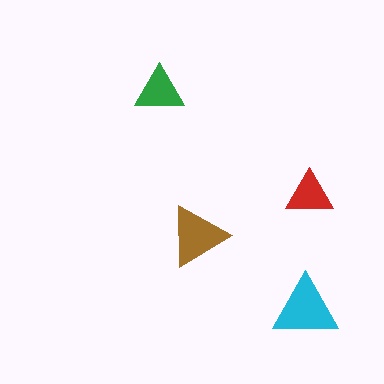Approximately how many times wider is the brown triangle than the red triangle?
About 1.5 times wider.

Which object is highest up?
The green triangle is topmost.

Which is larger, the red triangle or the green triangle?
The green one.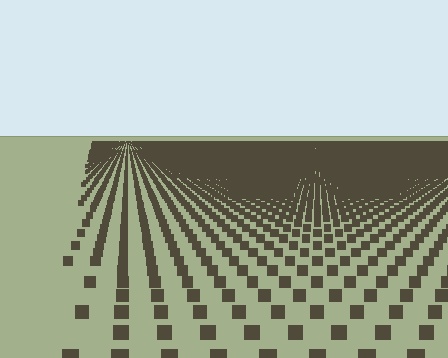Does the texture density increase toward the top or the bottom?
Density increases toward the top.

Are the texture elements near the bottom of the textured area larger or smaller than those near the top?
Larger. Near the bottom, elements are closer to the viewer and appear at a bigger on-screen size.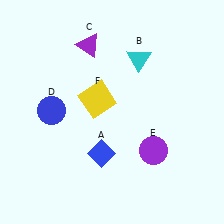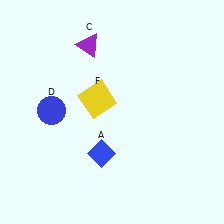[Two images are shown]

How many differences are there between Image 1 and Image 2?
There are 2 differences between the two images.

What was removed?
The purple circle (E), the cyan triangle (B) were removed in Image 2.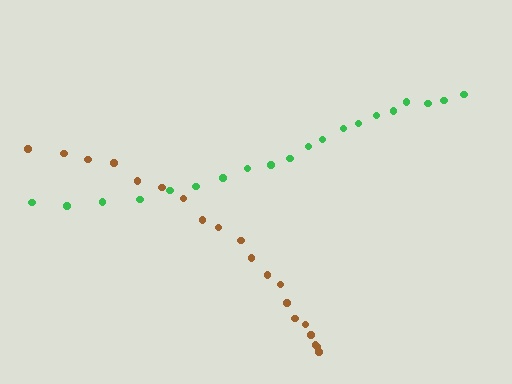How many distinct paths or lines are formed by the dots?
There are 2 distinct paths.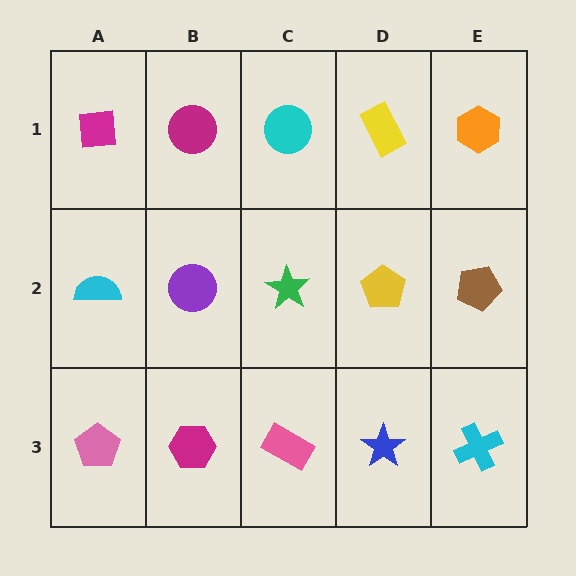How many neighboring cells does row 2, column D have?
4.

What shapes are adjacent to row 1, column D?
A yellow pentagon (row 2, column D), a cyan circle (row 1, column C), an orange hexagon (row 1, column E).